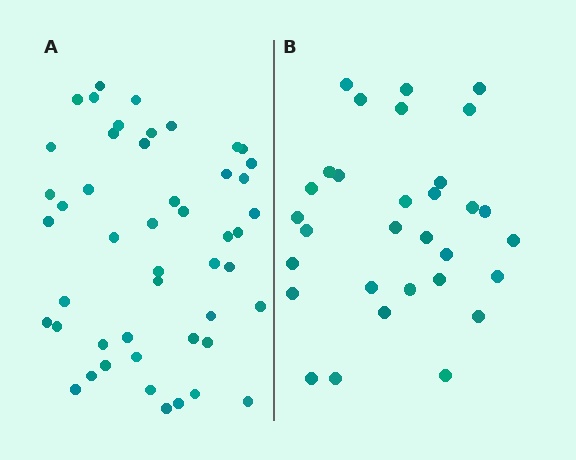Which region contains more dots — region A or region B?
Region A (the left region) has more dots.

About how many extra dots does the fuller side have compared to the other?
Region A has approximately 15 more dots than region B.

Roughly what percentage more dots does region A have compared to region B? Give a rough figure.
About 55% more.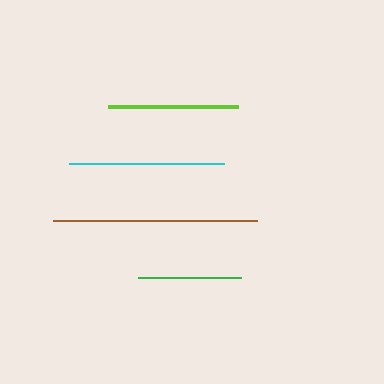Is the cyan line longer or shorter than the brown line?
The brown line is longer than the cyan line.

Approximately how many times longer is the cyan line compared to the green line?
The cyan line is approximately 1.5 times the length of the green line.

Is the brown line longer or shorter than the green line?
The brown line is longer than the green line.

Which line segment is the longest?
The brown line is the longest at approximately 204 pixels.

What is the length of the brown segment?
The brown segment is approximately 204 pixels long.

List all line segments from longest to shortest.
From longest to shortest: brown, cyan, lime, green.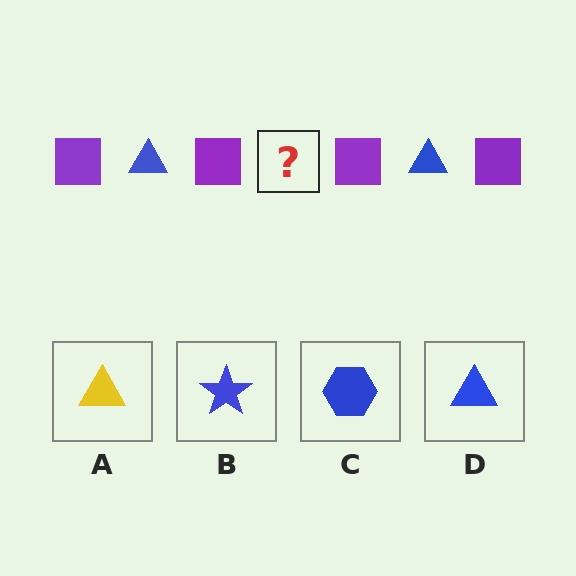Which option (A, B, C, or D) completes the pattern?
D.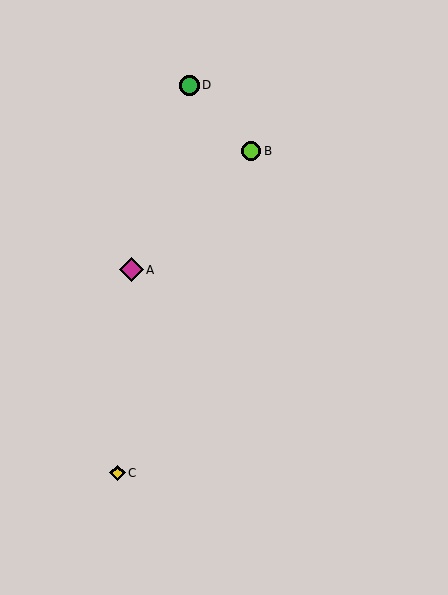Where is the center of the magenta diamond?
The center of the magenta diamond is at (131, 269).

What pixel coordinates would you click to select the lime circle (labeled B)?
Click at (251, 151) to select the lime circle B.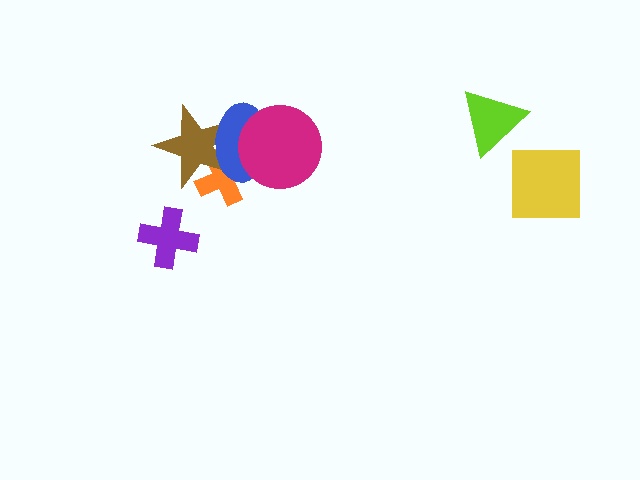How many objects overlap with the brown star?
2 objects overlap with the brown star.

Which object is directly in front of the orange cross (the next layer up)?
The brown star is directly in front of the orange cross.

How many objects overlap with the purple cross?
0 objects overlap with the purple cross.